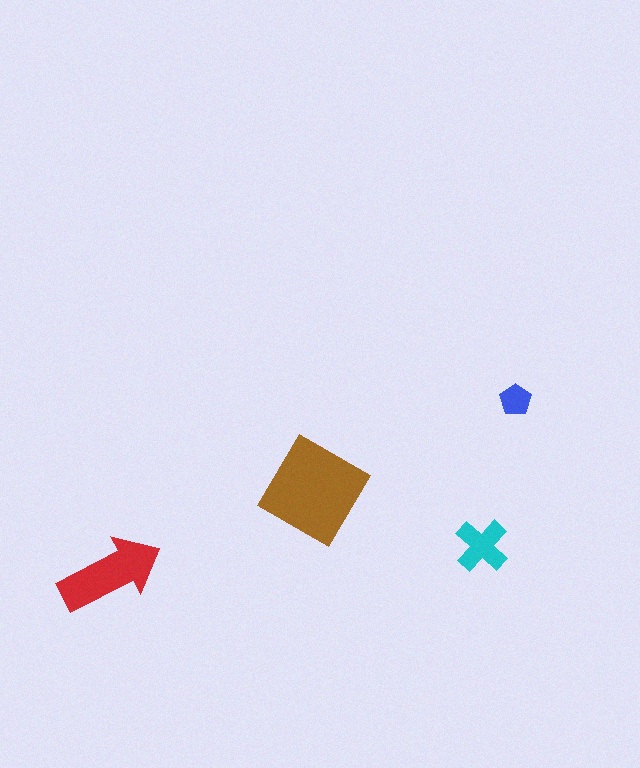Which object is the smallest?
The blue pentagon.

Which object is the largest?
The brown diamond.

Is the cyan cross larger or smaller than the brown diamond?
Smaller.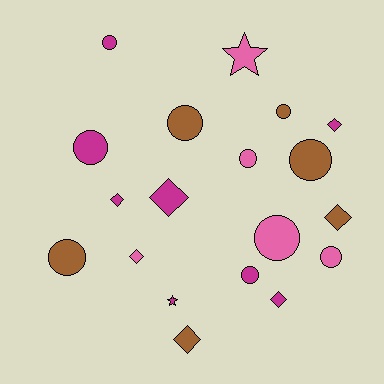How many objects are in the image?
There are 19 objects.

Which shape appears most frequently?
Circle, with 10 objects.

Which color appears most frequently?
Magenta, with 8 objects.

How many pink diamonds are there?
There is 1 pink diamond.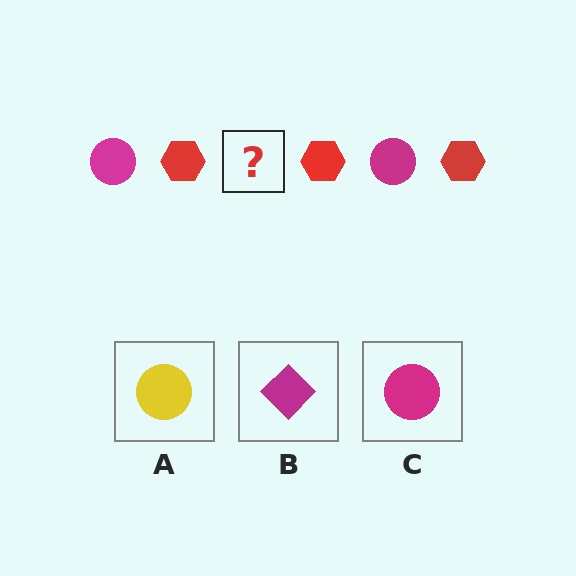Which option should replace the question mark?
Option C.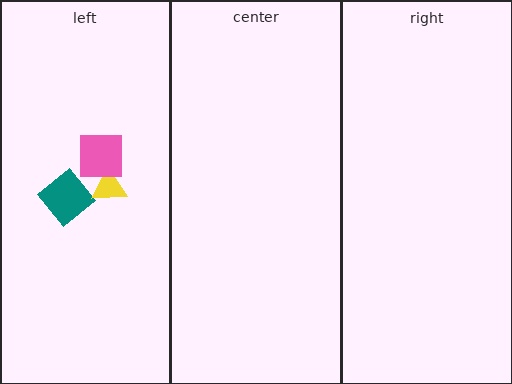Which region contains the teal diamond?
The left region.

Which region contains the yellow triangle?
The left region.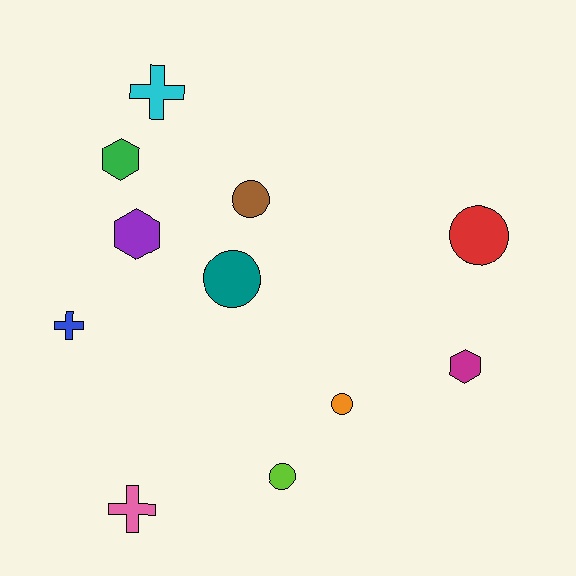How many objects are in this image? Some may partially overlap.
There are 11 objects.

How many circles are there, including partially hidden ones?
There are 5 circles.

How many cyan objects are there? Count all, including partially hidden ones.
There is 1 cyan object.